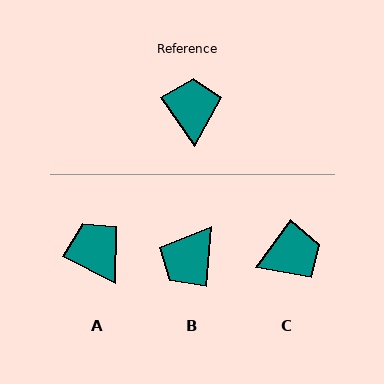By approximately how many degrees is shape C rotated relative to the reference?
Approximately 70 degrees clockwise.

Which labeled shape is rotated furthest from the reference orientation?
B, about 141 degrees away.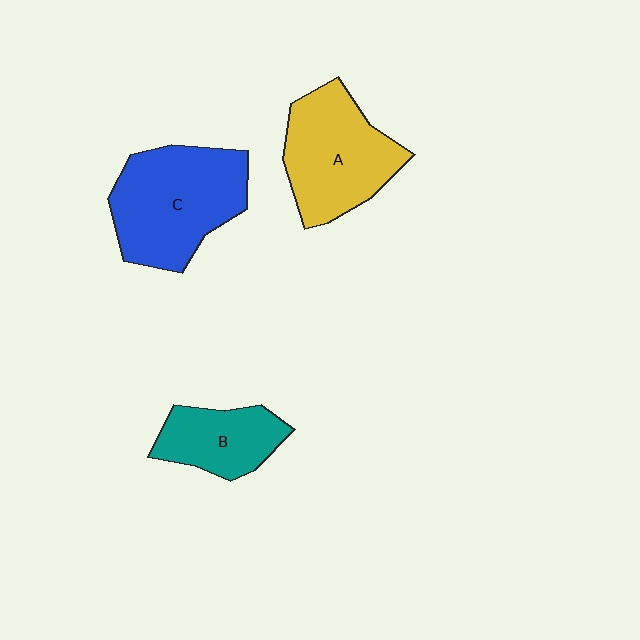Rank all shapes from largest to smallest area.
From largest to smallest: C (blue), A (yellow), B (teal).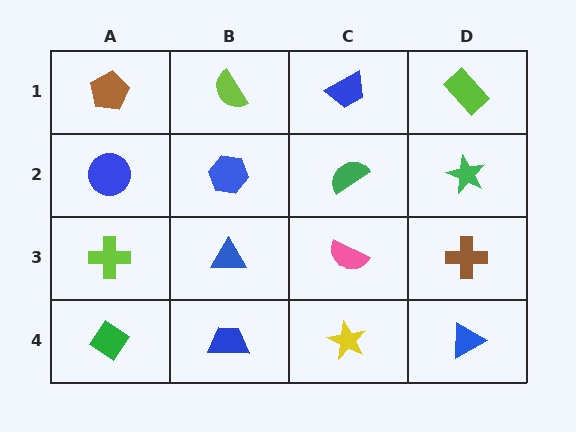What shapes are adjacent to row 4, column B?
A blue triangle (row 3, column B), a green diamond (row 4, column A), a yellow star (row 4, column C).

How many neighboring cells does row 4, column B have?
3.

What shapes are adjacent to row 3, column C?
A green semicircle (row 2, column C), a yellow star (row 4, column C), a blue triangle (row 3, column B), a brown cross (row 3, column D).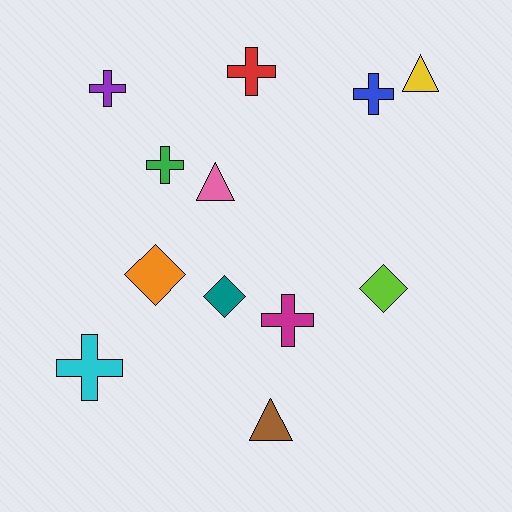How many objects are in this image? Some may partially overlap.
There are 12 objects.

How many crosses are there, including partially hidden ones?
There are 6 crosses.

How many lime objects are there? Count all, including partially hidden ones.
There is 1 lime object.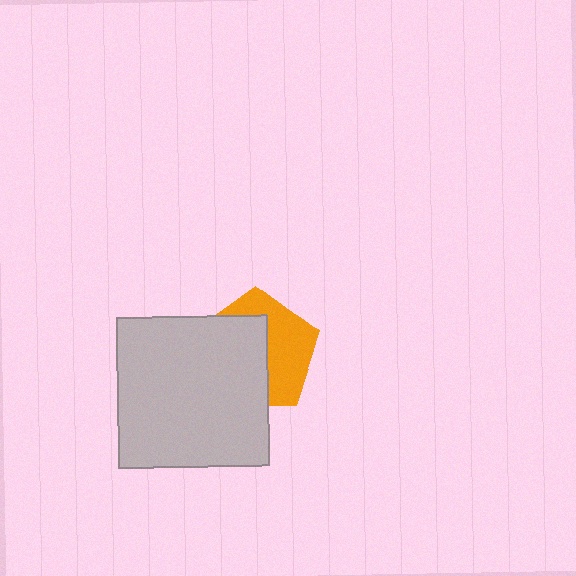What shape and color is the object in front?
The object in front is a light gray square.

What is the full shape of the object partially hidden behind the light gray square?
The partially hidden object is an orange pentagon.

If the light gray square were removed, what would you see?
You would see the complete orange pentagon.